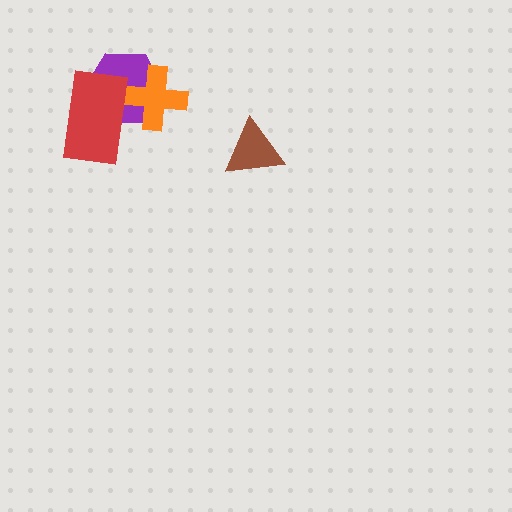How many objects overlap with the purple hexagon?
2 objects overlap with the purple hexagon.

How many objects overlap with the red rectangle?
2 objects overlap with the red rectangle.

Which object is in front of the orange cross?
The red rectangle is in front of the orange cross.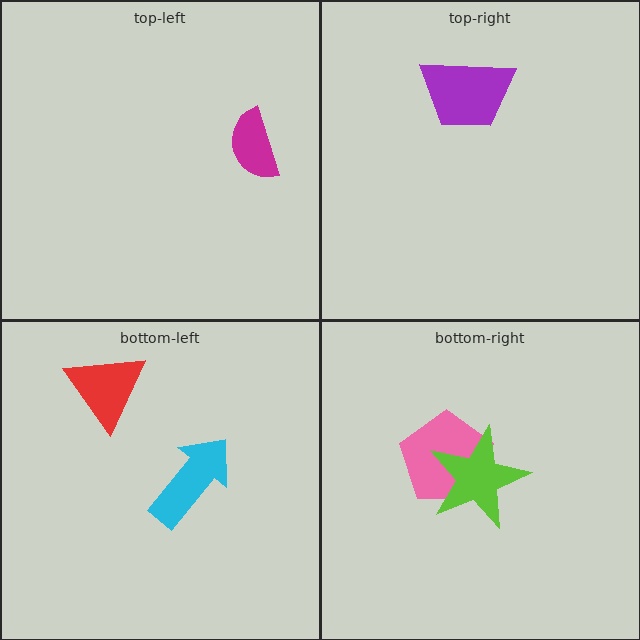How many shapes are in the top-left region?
1.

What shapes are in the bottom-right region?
The pink pentagon, the lime star.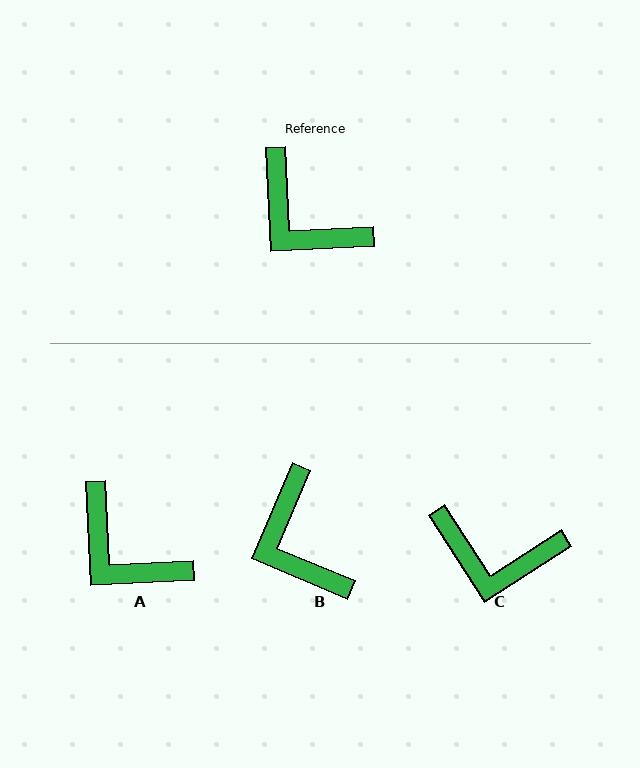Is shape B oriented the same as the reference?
No, it is off by about 26 degrees.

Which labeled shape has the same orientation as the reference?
A.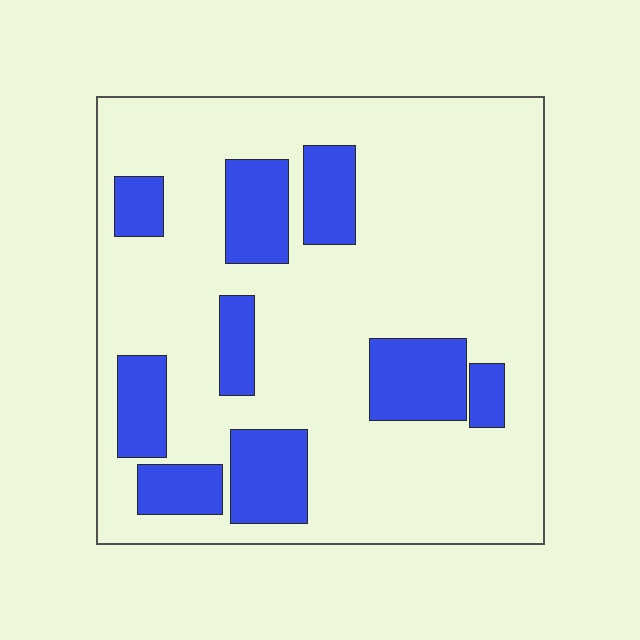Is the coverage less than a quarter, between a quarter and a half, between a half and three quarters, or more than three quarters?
Less than a quarter.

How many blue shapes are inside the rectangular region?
9.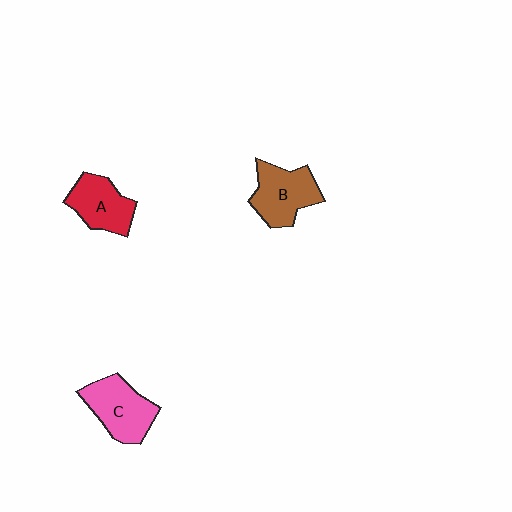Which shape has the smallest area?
Shape A (red).